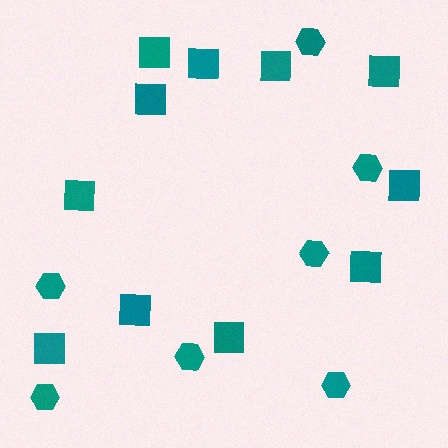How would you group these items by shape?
There are 2 groups: one group of squares (11) and one group of hexagons (7).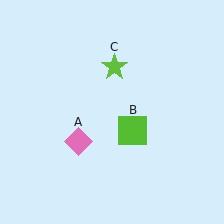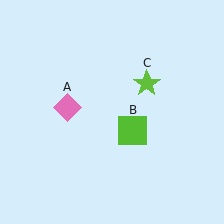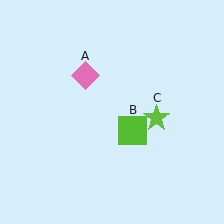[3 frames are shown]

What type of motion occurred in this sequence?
The pink diamond (object A), lime star (object C) rotated clockwise around the center of the scene.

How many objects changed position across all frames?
2 objects changed position: pink diamond (object A), lime star (object C).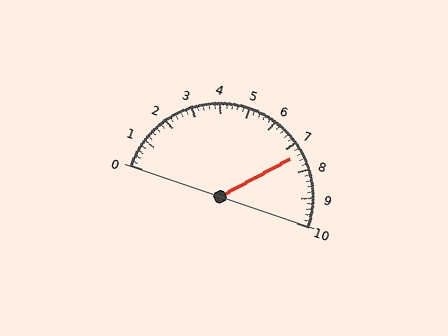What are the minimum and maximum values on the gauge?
The gauge ranges from 0 to 10.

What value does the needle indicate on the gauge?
The needle indicates approximately 7.4.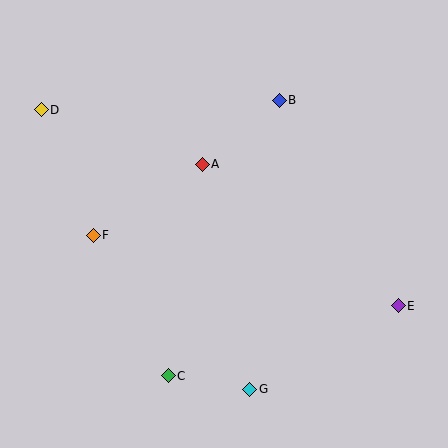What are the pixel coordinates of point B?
Point B is at (279, 100).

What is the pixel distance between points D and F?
The distance between D and F is 136 pixels.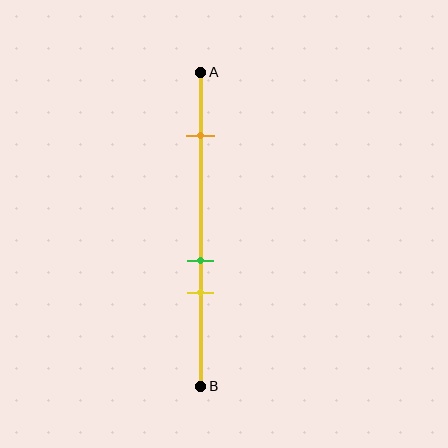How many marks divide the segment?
There are 3 marks dividing the segment.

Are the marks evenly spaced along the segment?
No, the marks are not evenly spaced.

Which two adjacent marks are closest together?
The green and yellow marks are the closest adjacent pair.